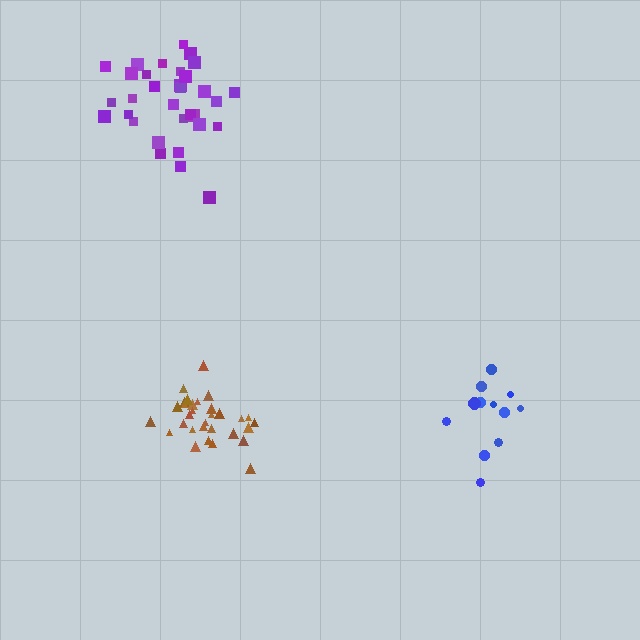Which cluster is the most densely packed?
Brown.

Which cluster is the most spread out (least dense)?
Blue.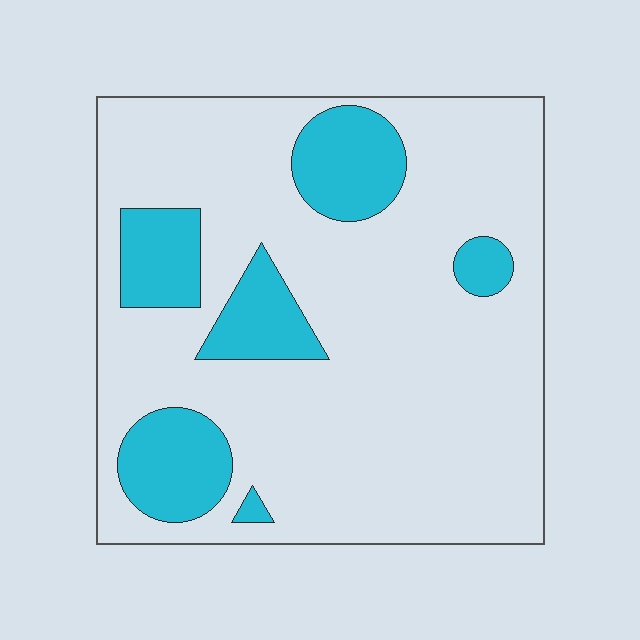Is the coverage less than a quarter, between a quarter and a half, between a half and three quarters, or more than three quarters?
Less than a quarter.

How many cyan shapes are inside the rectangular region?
6.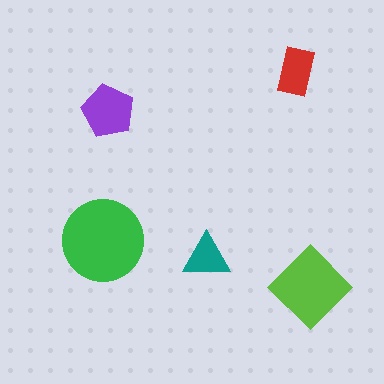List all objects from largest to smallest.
The green circle, the lime diamond, the purple pentagon, the red rectangle, the teal triangle.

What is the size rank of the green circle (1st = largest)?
1st.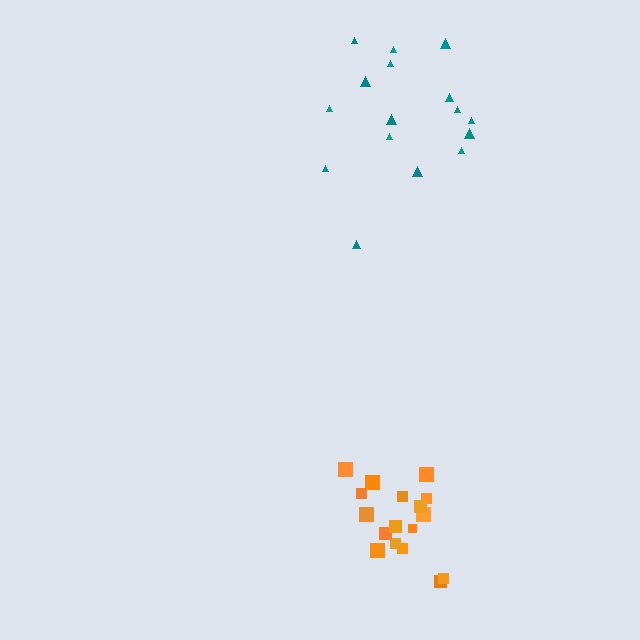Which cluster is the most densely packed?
Orange.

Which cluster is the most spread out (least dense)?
Teal.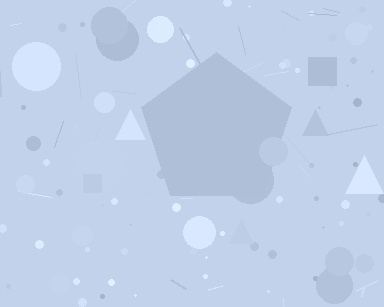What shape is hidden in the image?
A pentagon is hidden in the image.